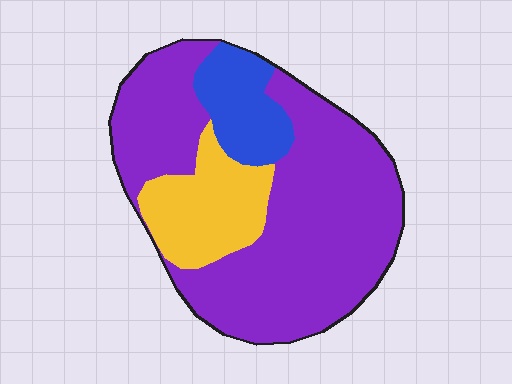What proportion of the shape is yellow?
Yellow covers 18% of the shape.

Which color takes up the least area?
Blue, at roughly 15%.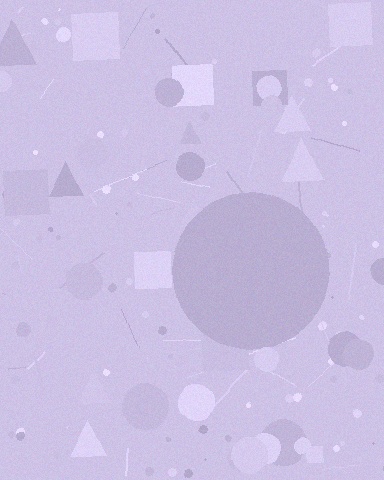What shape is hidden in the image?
A circle is hidden in the image.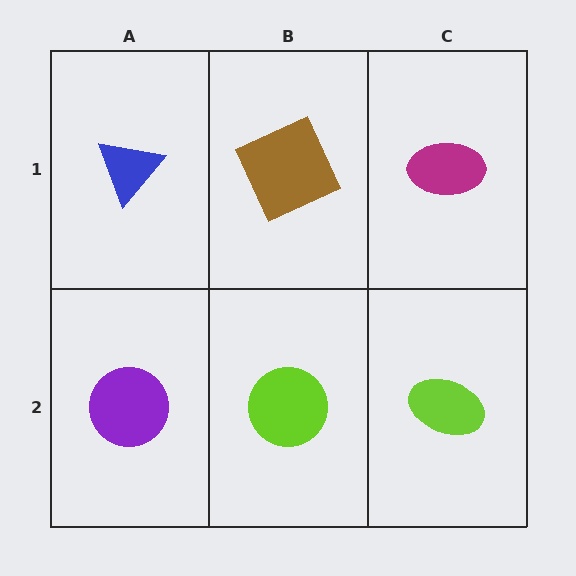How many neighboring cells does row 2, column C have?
2.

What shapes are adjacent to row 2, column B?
A brown square (row 1, column B), a purple circle (row 2, column A), a lime ellipse (row 2, column C).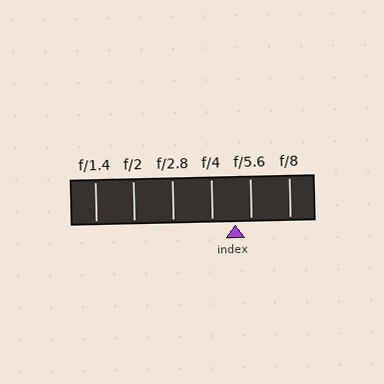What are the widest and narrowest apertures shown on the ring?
The widest aperture shown is f/1.4 and the narrowest is f/8.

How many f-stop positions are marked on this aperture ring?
There are 6 f-stop positions marked.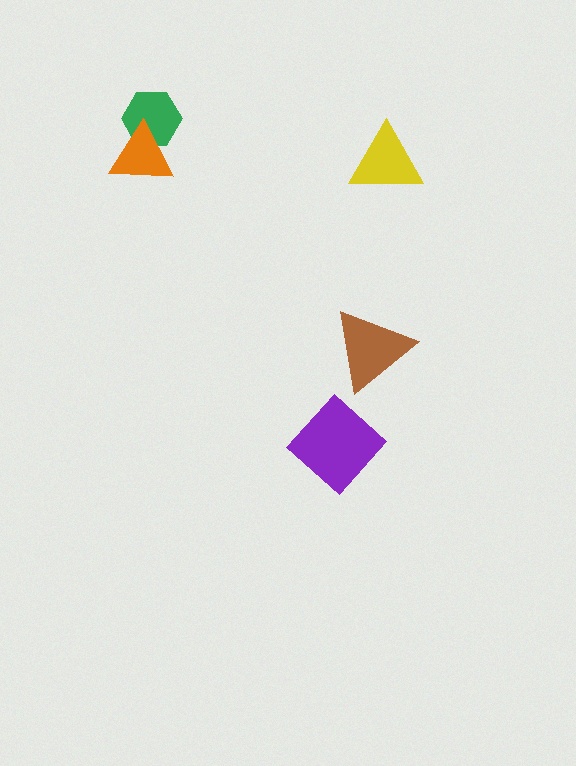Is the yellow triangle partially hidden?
No, no other shape covers it.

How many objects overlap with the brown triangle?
0 objects overlap with the brown triangle.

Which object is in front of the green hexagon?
The orange triangle is in front of the green hexagon.